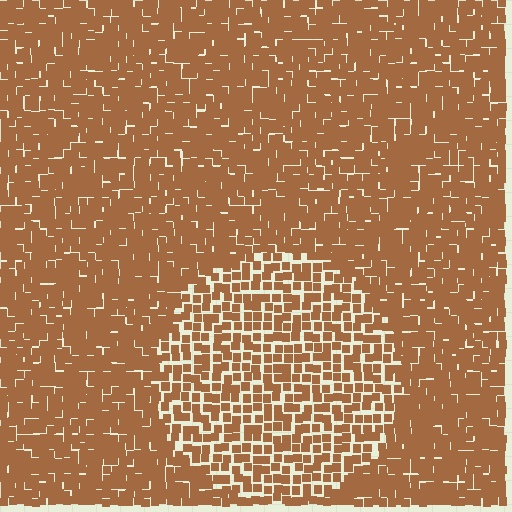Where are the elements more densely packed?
The elements are more densely packed outside the circle boundary.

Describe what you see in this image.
The image contains small brown elements arranged at two different densities. A circle-shaped region is visible where the elements are less densely packed than the surrounding area.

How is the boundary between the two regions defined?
The boundary is defined by a change in element density (approximately 1.6x ratio). All elements are the same color, size, and shape.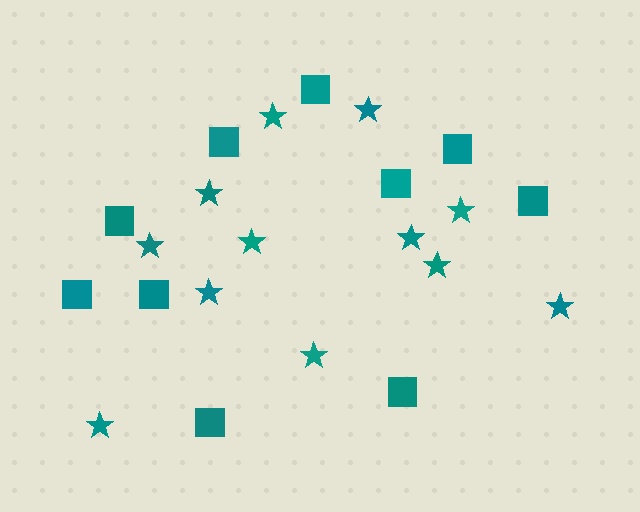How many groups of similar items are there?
There are 2 groups: one group of stars (12) and one group of squares (10).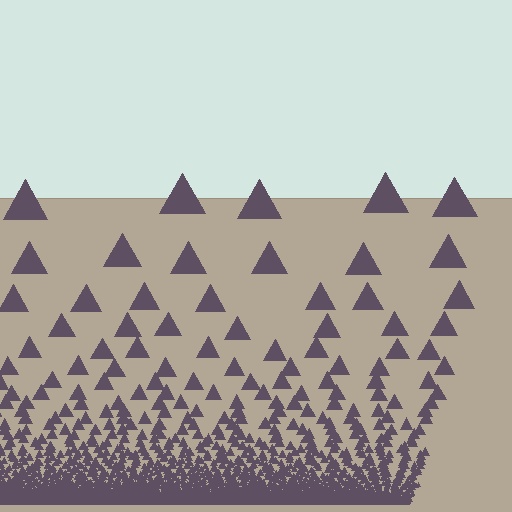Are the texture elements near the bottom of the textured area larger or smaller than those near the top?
Smaller. The gradient is inverted — elements near the bottom are smaller and denser.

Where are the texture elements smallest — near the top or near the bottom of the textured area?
Near the bottom.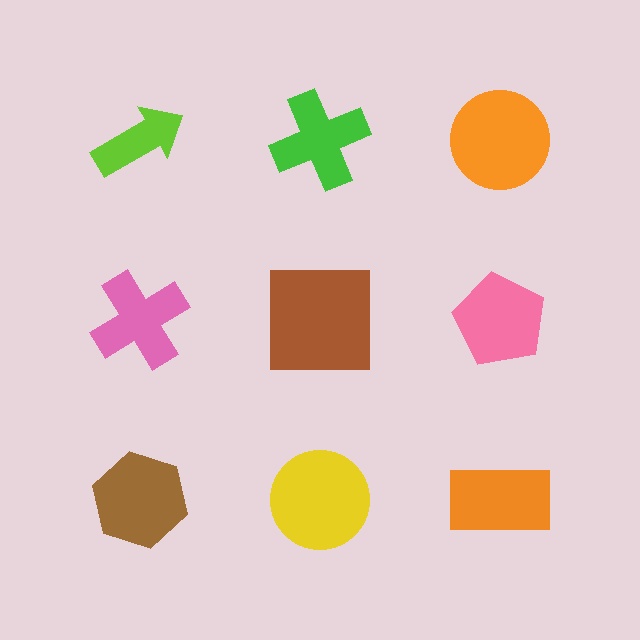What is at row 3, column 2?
A yellow circle.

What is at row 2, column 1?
A pink cross.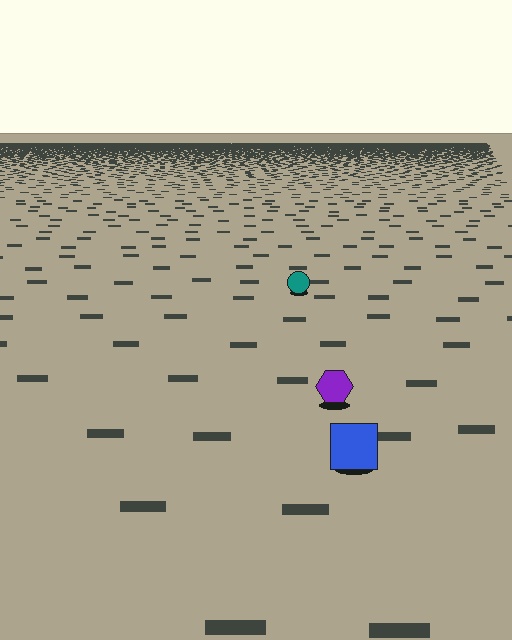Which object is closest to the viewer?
The blue square is closest. The texture marks near it are larger and more spread out.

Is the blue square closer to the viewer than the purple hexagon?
Yes. The blue square is closer — you can tell from the texture gradient: the ground texture is coarser near it.